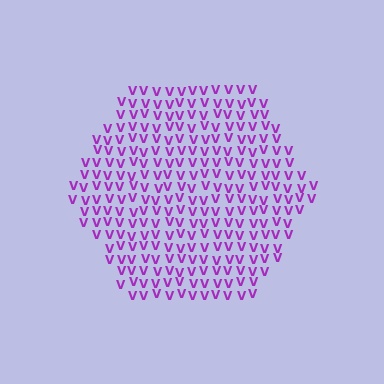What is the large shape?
The large shape is a hexagon.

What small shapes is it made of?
It is made of small letter V's.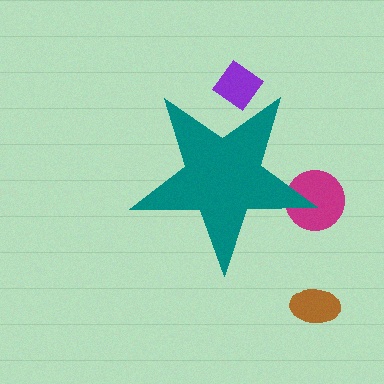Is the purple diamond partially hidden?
Yes, the purple diamond is partially hidden behind the teal star.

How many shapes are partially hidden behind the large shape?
2 shapes are partially hidden.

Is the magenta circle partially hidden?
Yes, the magenta circle is partially hidden behind the teal star.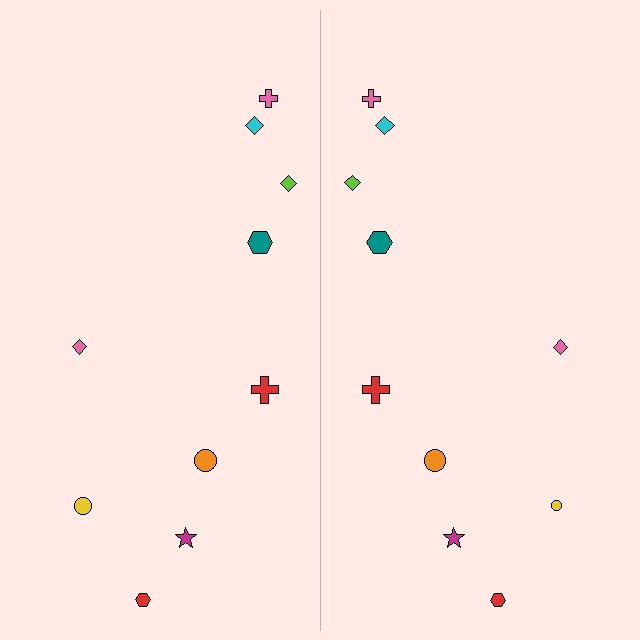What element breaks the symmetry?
The yellow circle on the right side has a different size than its mirror counterpart.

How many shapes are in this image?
There are 20 shapes in this image.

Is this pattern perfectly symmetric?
No, the pattern is not perfectly symmetric. The yellow circle on the right side has a different size than its mirror counterpart.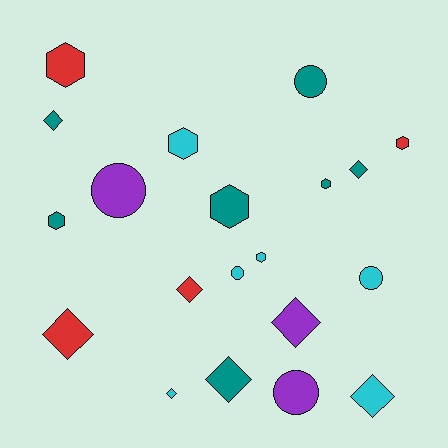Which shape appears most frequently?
Diamond, with 8 objects.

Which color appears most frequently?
Teal, with 7 objects.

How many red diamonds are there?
There are 2 red diamonds.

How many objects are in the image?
There are 20 objects.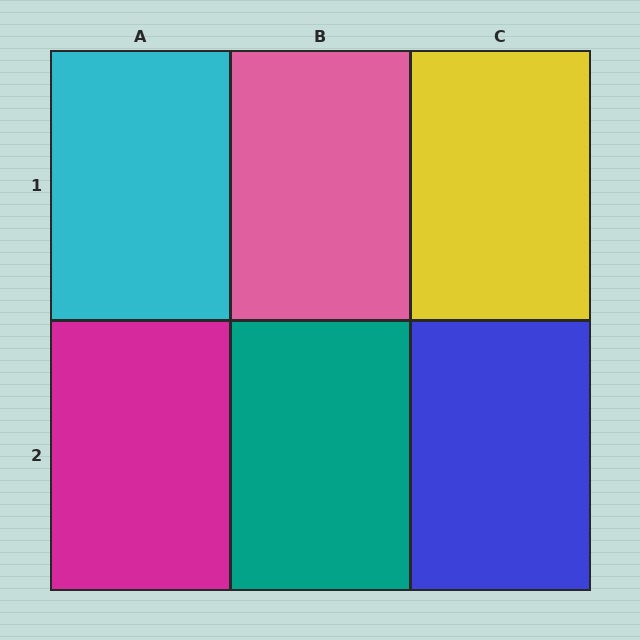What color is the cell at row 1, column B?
Pink.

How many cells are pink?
1 cell is pink.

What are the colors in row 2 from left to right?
Magenta, teal, blue.